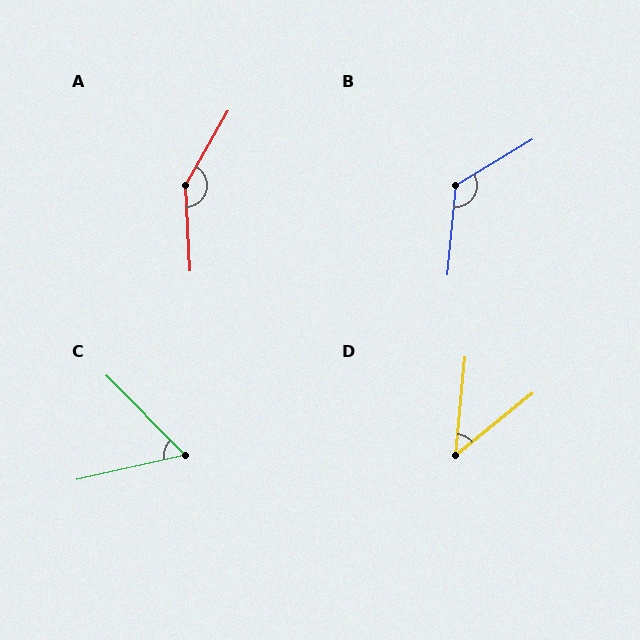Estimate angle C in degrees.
Approximately 58 degrees.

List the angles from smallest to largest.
D (45°), C (58°), B (126°), A (147°).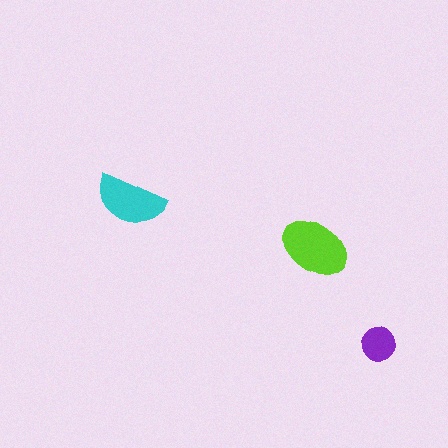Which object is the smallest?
The purple circle.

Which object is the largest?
The lime ellipse.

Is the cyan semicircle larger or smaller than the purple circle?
Larger.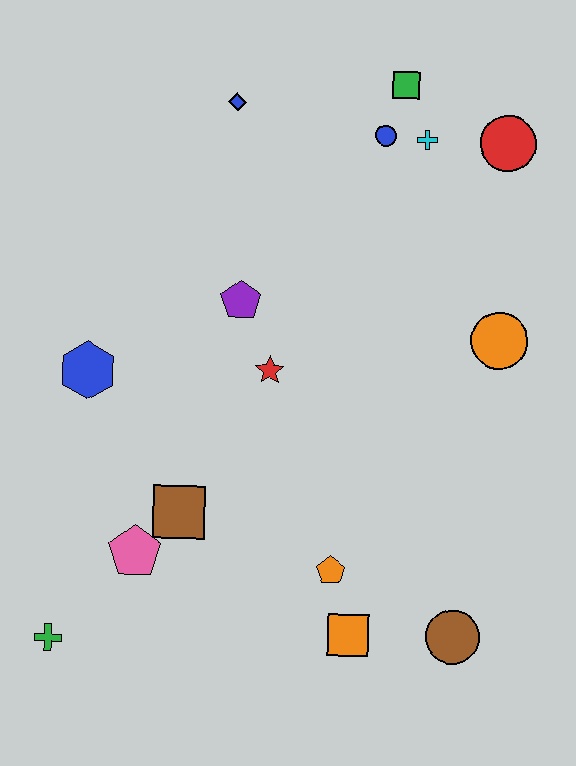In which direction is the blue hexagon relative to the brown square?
The blue hexagon is above the brown square.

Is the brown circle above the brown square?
No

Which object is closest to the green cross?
The pink pentagon is closest to the green cross.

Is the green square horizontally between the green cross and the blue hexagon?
No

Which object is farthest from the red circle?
The green cross is farthest from the red circle.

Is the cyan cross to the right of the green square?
Yes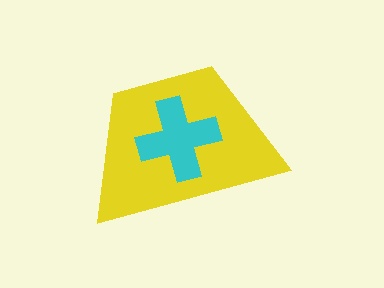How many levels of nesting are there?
2.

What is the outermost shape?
The yellow trapezoid.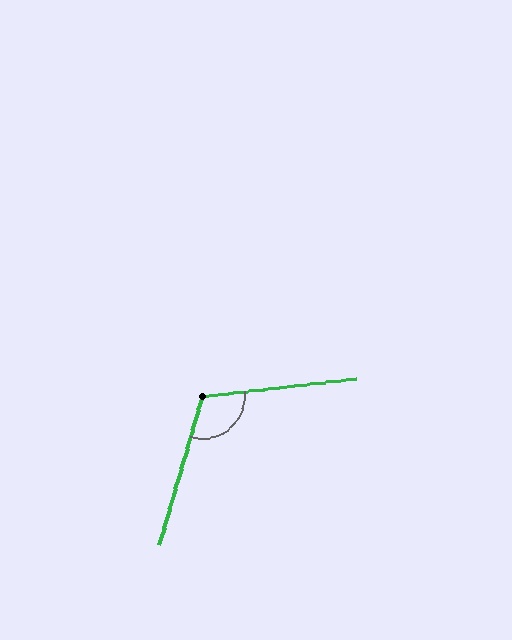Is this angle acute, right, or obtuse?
It is obtuse.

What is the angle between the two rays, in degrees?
Approximately 113 degrees.